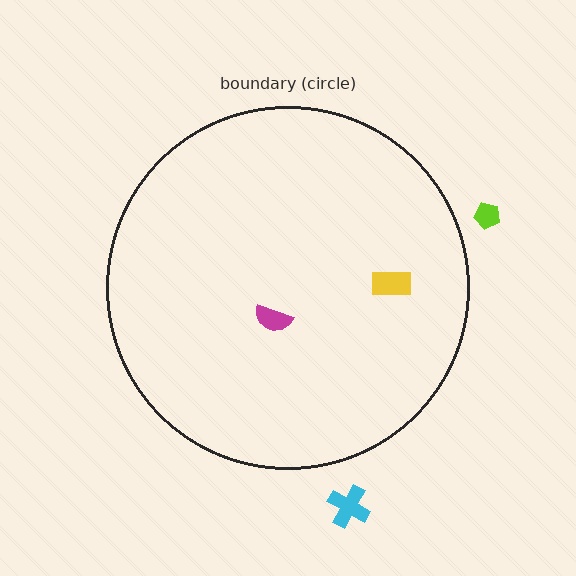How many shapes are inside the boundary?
2 inside, 2 outside.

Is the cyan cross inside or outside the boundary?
Outside.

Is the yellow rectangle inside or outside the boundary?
Inside.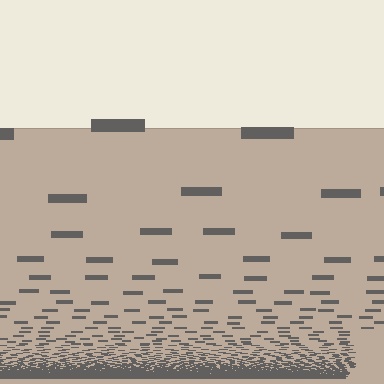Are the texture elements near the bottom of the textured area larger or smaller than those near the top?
Smaller. The gradient is inverted — elements near the bottom are smaller and denser.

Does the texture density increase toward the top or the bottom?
Density increases toward the bottom.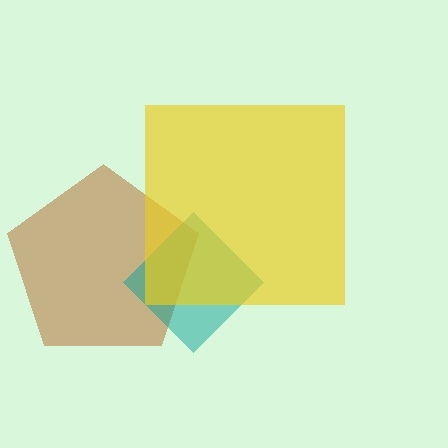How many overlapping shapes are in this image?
There are 3 overlapping shapes in the image.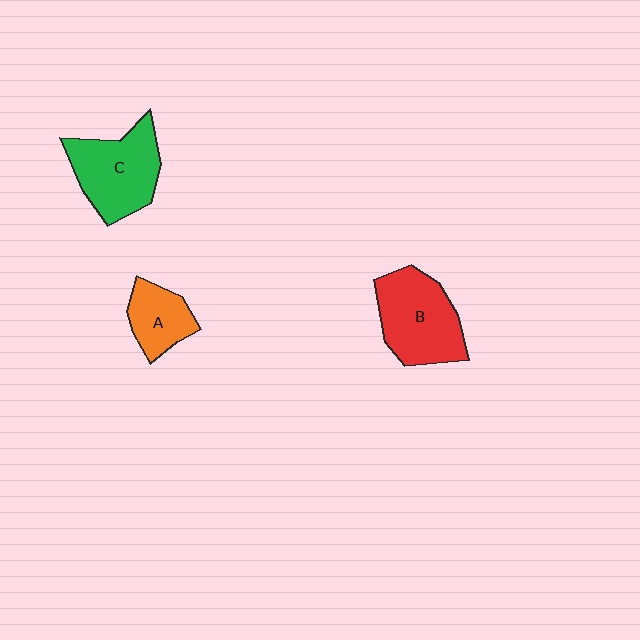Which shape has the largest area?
Shape B (red).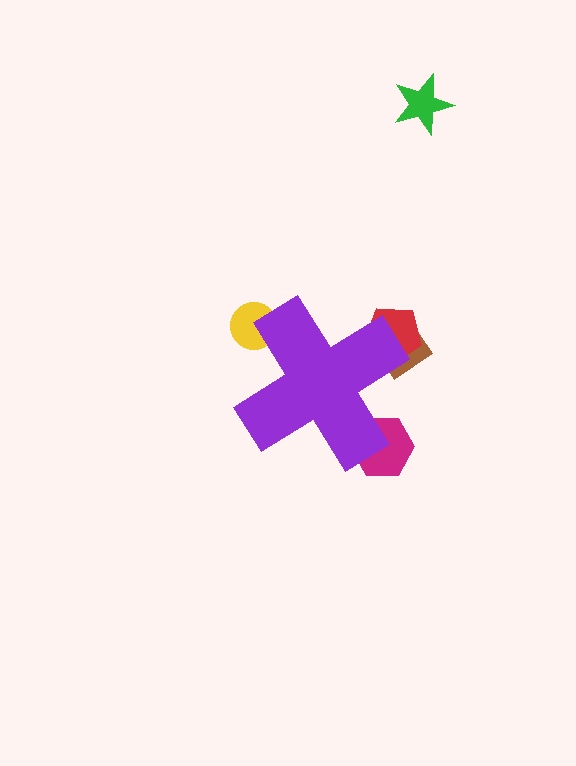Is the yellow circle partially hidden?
Yes, the yellow circle is partially hidden behind the purple cross.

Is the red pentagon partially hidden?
Yes, the red pentagon is partially hidden behind the purple cross.